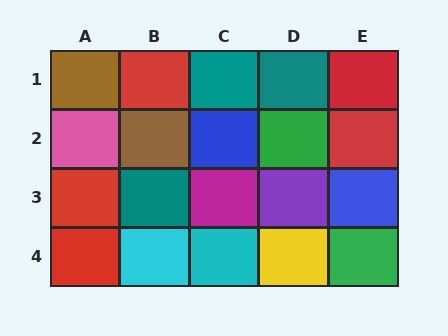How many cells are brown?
2 cells are brown.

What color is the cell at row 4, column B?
Cyan.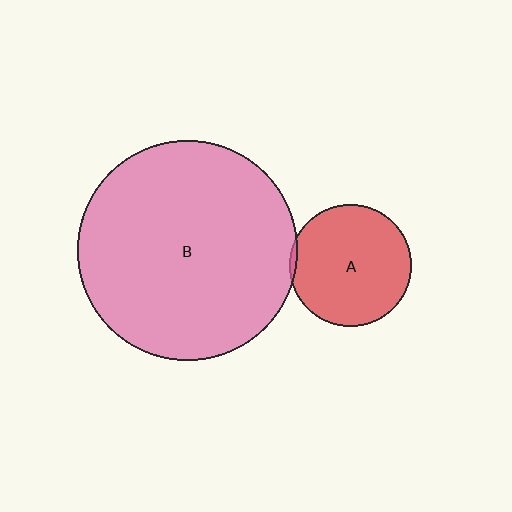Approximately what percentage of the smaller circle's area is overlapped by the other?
Approximately 5%.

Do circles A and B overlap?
Yes.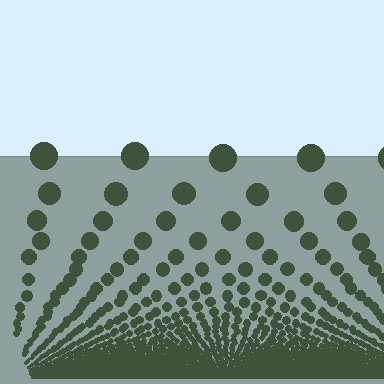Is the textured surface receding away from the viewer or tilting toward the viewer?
The surface appears to tilt toward the viewer. Texture elements get larger and sparser toward the top.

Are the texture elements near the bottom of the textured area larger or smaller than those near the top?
Smaller. The gradient is inverted — elements near the bottom are smaller and denser.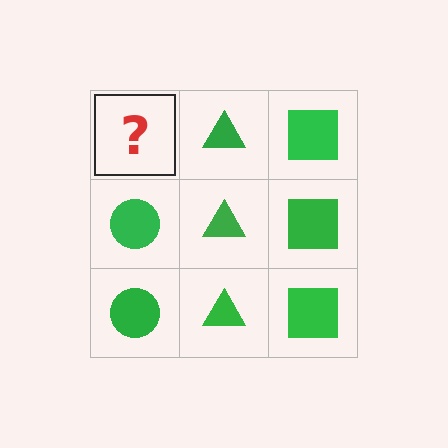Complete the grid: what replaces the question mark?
The question mark should be replaced with a green circle.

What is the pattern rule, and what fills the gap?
The rule is that each column has a consistent shape. The gap should be filled with a green circle.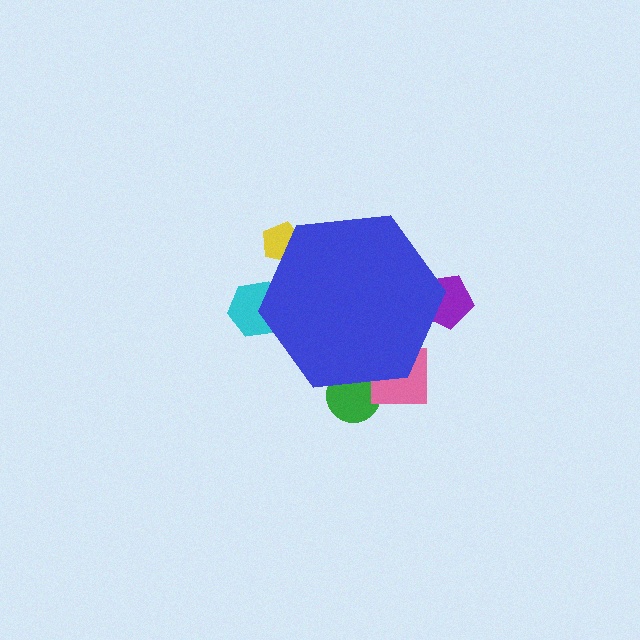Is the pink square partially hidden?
Yes, the pink square is partially hidden behind the blue hexagon.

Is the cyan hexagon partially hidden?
Yes, the cyan hexagon is partially hidden behind the blue hexagon.